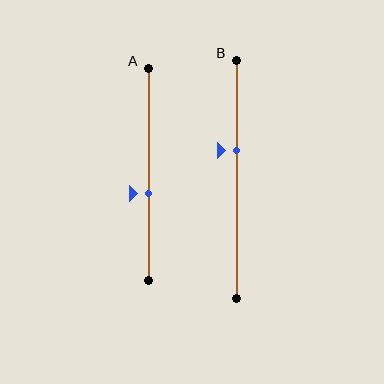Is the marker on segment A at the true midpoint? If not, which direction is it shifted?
No, the marker on segment A is shifted downward by about 9% of the segment length.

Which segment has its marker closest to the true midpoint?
Segment A has its marker closest to the true midpoint.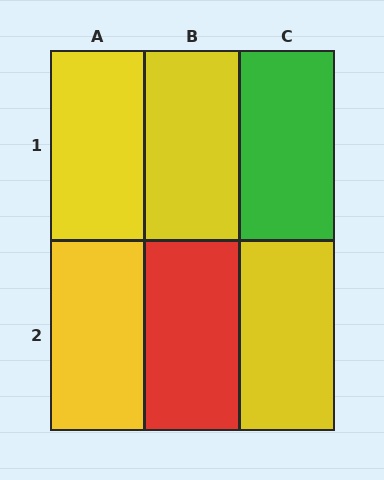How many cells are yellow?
4 cells are yellow.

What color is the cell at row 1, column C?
Green.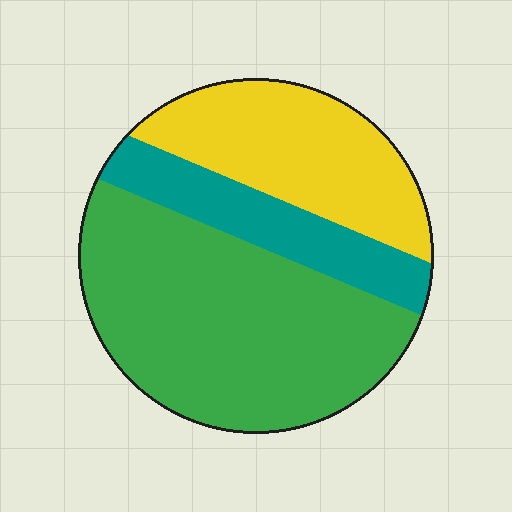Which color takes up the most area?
Green, at roughly 55%.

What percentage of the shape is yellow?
Yellow covers about 30% of the shape.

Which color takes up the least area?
Teal, at roughly 20%.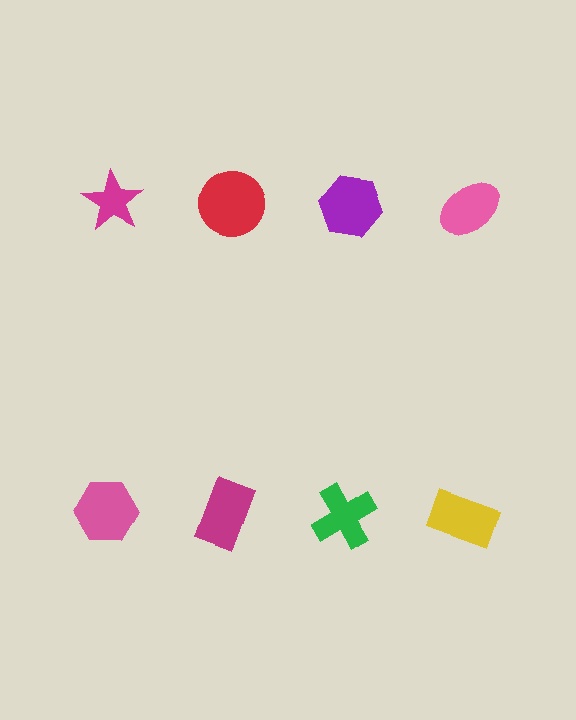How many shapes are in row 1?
4 shapes.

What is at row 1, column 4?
A pink ellipse.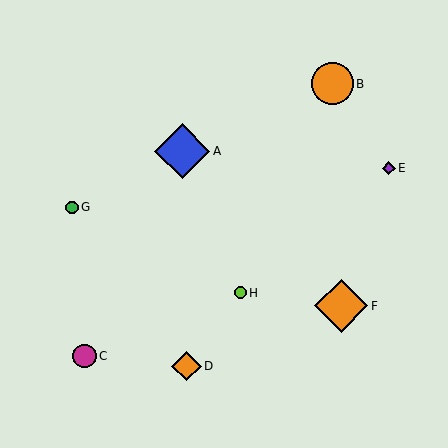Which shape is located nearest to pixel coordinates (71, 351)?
The magenta circle (labeled C) at (84, 356) is nearest to that location.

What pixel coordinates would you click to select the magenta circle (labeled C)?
Click at (84, 356) to select the magenta circle C.